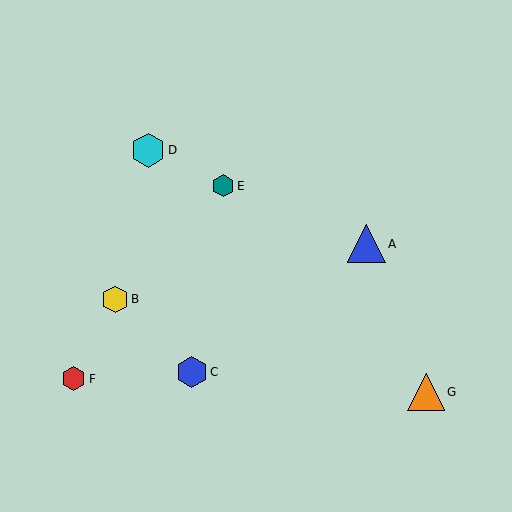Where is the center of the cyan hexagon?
The center of the cyan hexagon is at (148, 150).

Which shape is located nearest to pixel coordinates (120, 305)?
The yellow hexagon (labeled B) at (115, 299) is nearest to that location.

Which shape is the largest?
The blue triangle (labeled A) is the largest.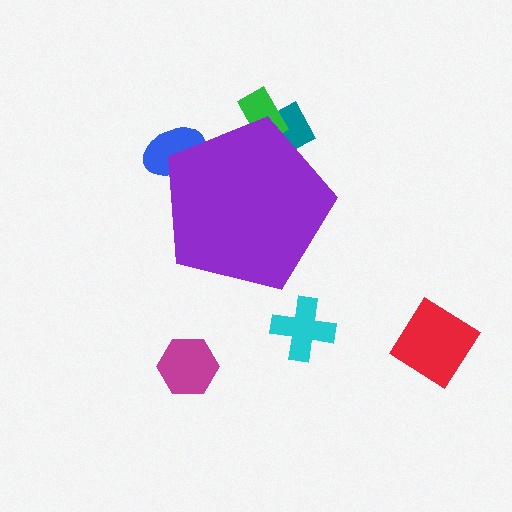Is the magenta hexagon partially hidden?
No, the magenta hexagon is fully visible.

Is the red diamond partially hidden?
No, the red diamond is fully visible.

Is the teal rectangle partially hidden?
Yes, the teal rectangle is partially hidden behind the purple pentagon.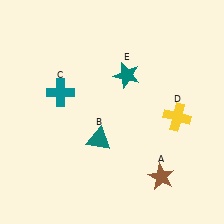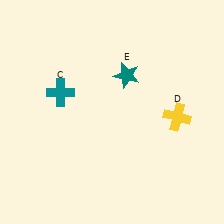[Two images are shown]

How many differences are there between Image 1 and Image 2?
There are 2 differences between the two images.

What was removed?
The brown star (A), the teal triangle (B) were removed in Image 2.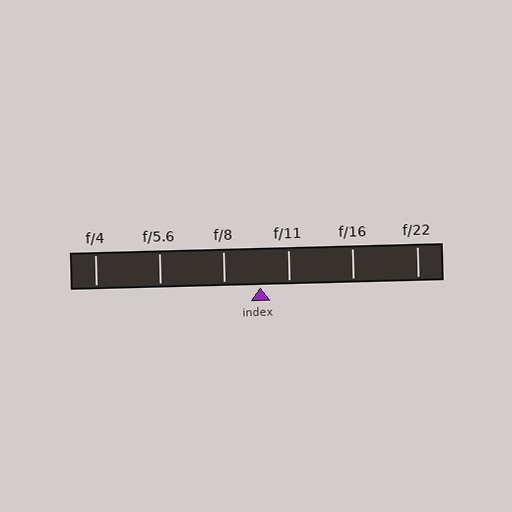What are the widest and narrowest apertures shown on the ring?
The widest aperture shown is f/4 and the narrowest is f/22.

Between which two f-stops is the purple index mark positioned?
The index mark is between f/8 and f/11.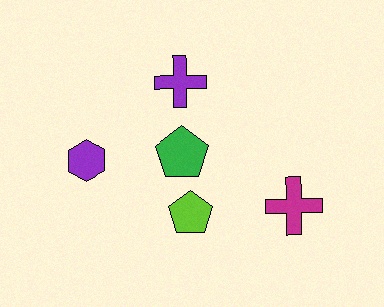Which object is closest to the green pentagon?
The lime pentagon is closest to the green pentagon.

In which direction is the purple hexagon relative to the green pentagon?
The purple hexagon is to the left of the green pentagon.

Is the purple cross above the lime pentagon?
Yes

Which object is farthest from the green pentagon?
The magenta cross is farthest from the green pentagon.